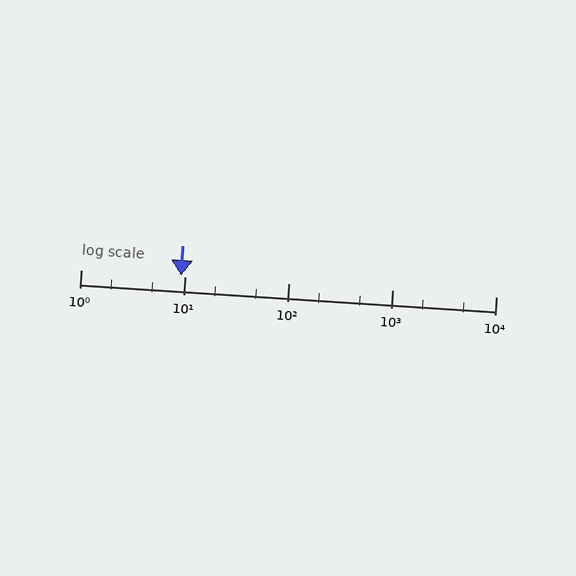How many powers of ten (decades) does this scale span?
The scale spans 4 decades, from 1 to 10000.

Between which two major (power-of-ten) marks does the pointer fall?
The pointer is between 1 and 10.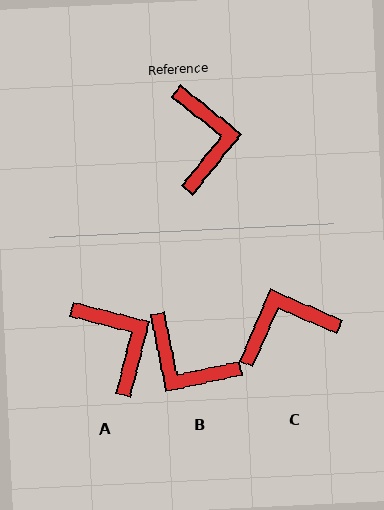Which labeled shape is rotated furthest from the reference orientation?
B, about 130 degrees away.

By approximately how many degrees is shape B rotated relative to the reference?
Approximately 130 degrees clockwise.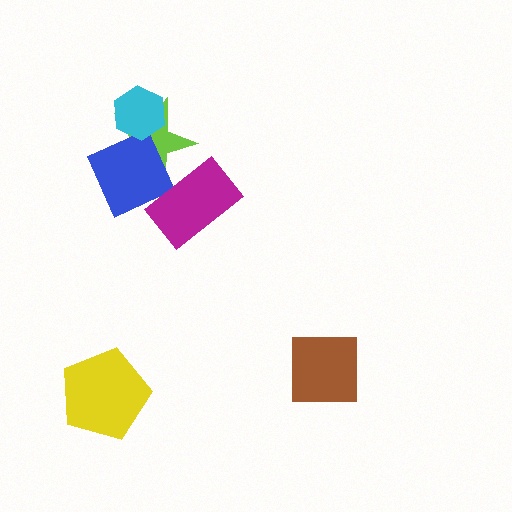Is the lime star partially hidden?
Yes, it is partially covered by another shape.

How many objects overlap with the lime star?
3 objects overlap with the lime star.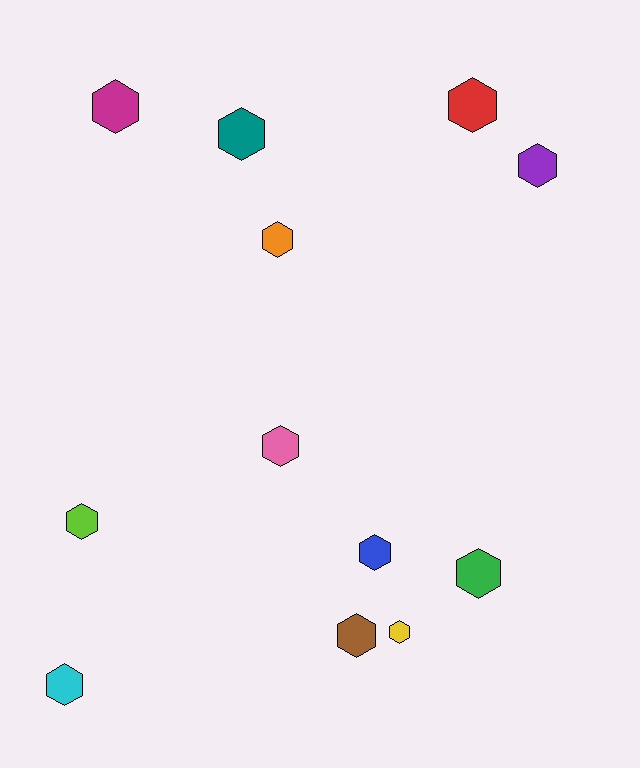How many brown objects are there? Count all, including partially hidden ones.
There is 1 brown object.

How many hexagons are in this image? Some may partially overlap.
There are 12 hexagons.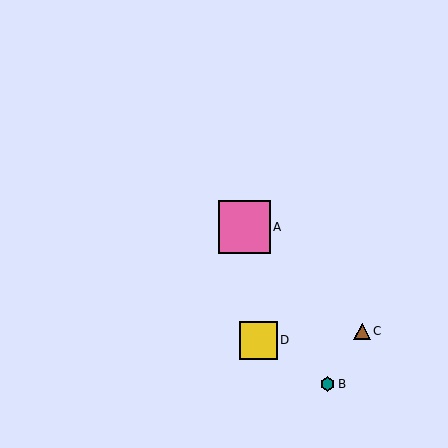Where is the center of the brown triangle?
The center of the brown triangle is at (362, 331).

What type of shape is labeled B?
Shape B is a teal hexagon.